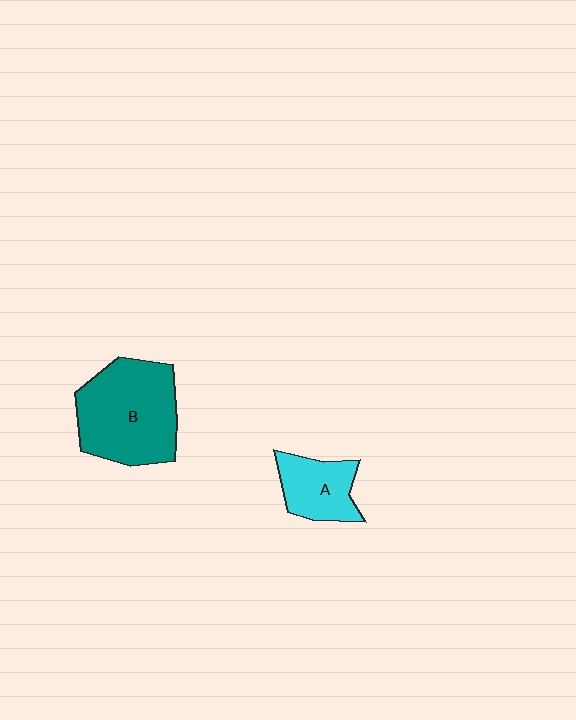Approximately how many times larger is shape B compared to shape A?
Approximately 2.0 times.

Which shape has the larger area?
Shape B (teal).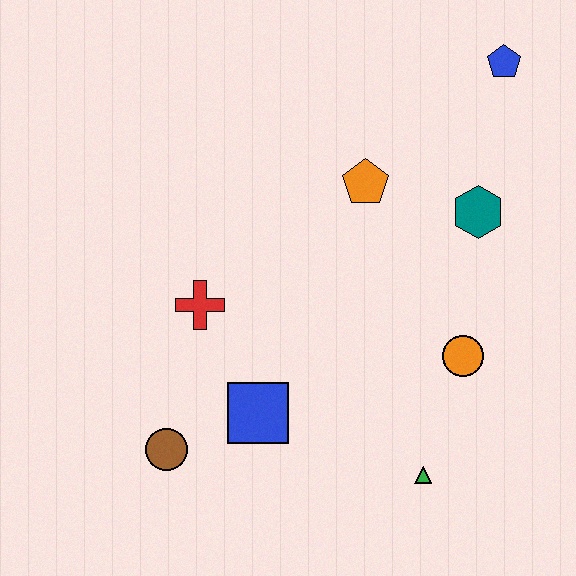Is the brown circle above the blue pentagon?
No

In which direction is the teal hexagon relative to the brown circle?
The teal hexagon is to the right of the brown circle.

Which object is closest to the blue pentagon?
The teal hexagon is closest to the blue pentagon.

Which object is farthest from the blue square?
The blue pentagon is farthest from the blue square.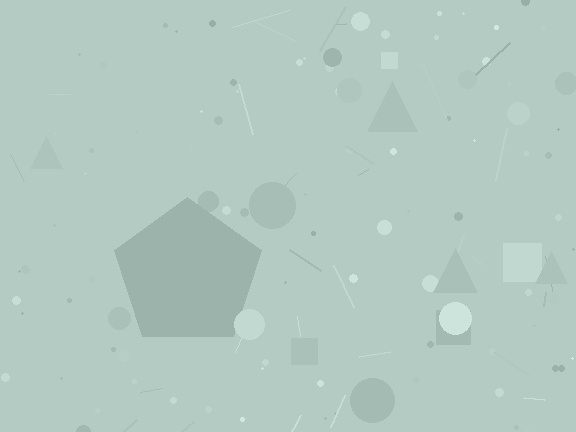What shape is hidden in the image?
A pentagon is hidden in the image.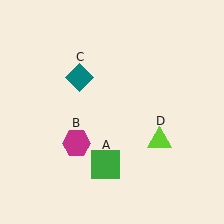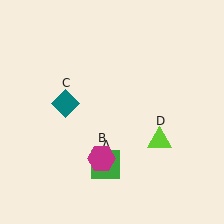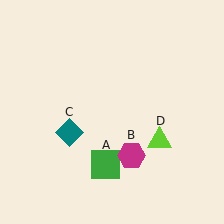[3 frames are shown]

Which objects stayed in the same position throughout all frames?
Green square (object A) and lime triangle (object D) remained stationary.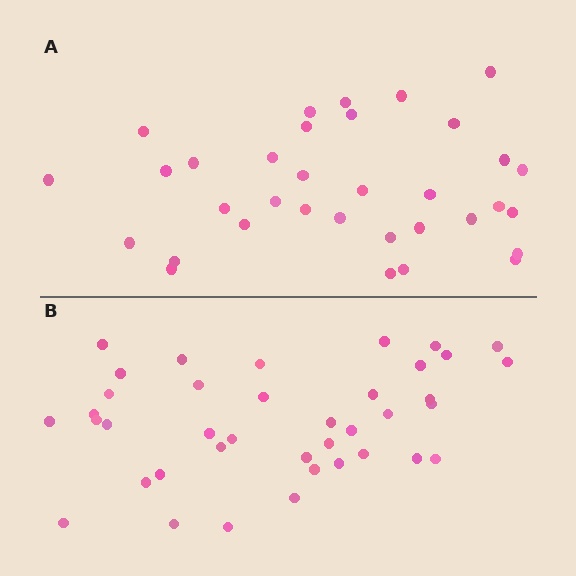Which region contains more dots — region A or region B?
Region B (the bottom region) has more dots.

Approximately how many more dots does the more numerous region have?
Region B has about 5 more dots than region A.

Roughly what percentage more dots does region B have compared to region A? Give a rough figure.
About 15% more.